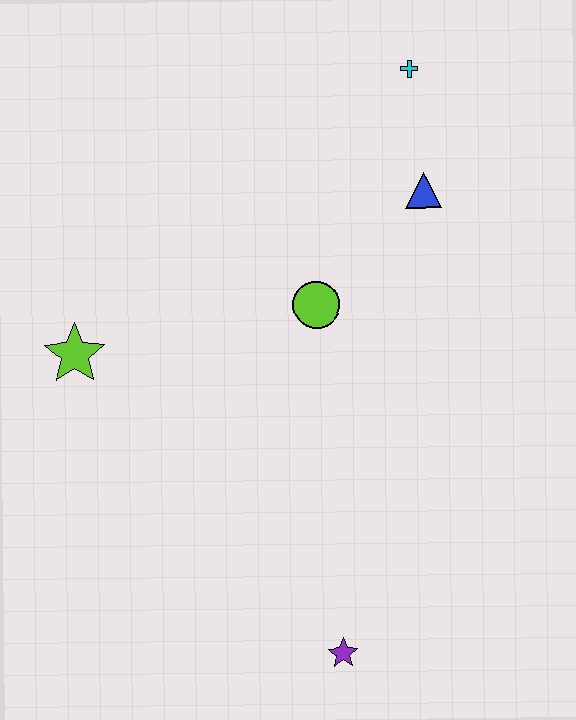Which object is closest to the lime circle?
The blue triangle is closest to the lime circle.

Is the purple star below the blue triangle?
Yes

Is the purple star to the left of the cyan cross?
Yes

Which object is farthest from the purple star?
The cyan cross is farthest from the purple star.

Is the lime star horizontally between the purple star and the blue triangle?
No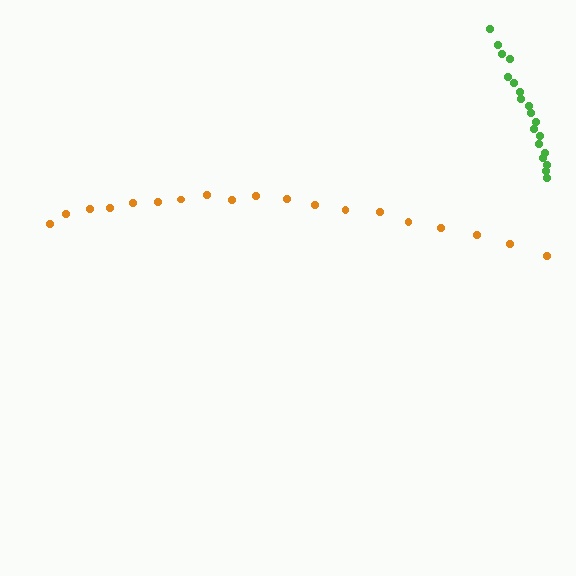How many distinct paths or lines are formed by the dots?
There are 2 distinct paths.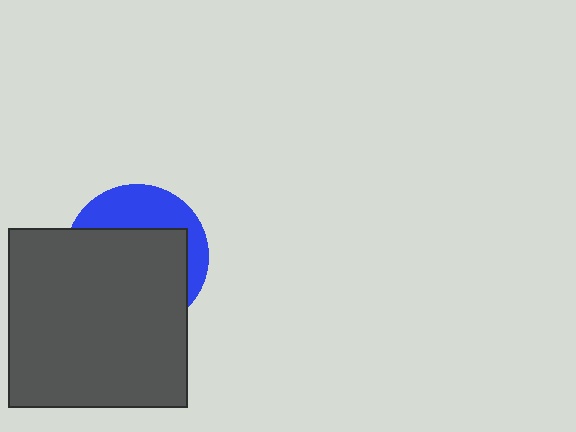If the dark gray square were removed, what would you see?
You would see the complete blue circle.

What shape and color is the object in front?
The object in front is a dark gray square.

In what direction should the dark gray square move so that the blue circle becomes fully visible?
The dark gray square should move down. That is the shortest direction to clear the overlap and leave the blue circle fully visible.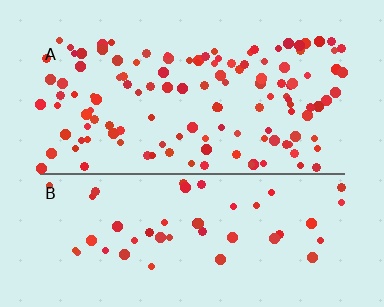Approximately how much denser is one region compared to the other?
Approximately 2.5× — region A over region B.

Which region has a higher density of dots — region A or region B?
A (the top).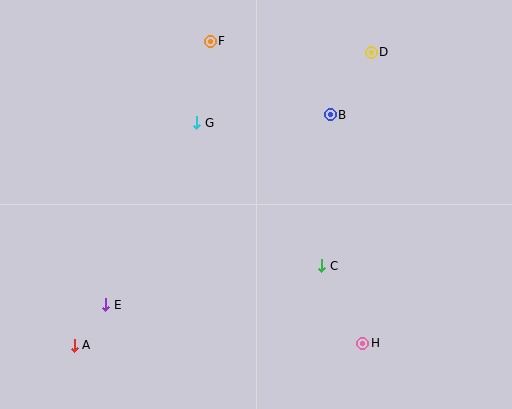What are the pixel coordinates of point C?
Point C is at (322, 266).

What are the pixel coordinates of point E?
Point E is at (106, 305).